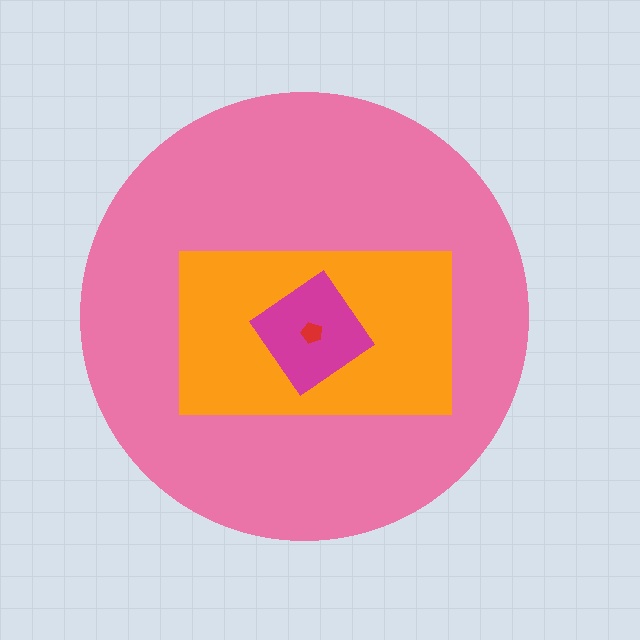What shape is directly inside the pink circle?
The orange rectangle.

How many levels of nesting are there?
4.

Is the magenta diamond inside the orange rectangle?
Yes.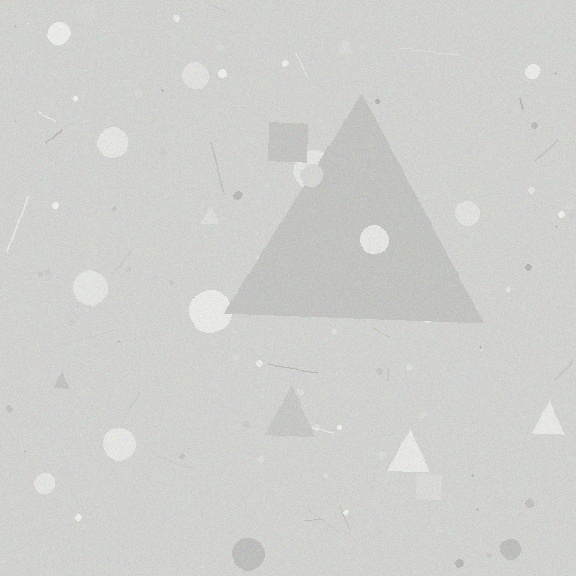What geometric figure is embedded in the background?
A triangle is embedded in the background.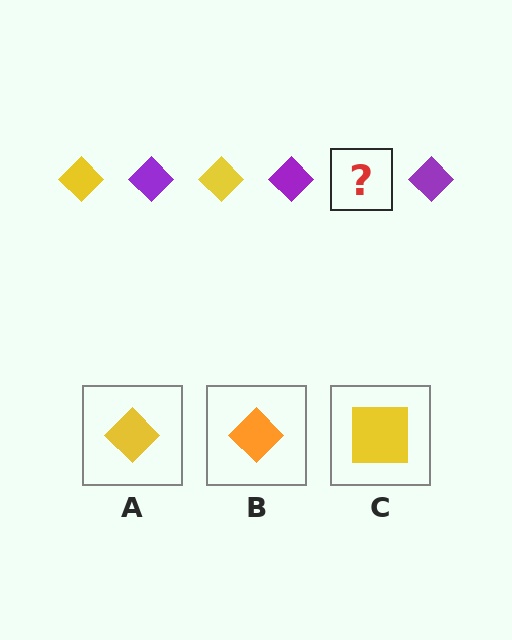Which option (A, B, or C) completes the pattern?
A.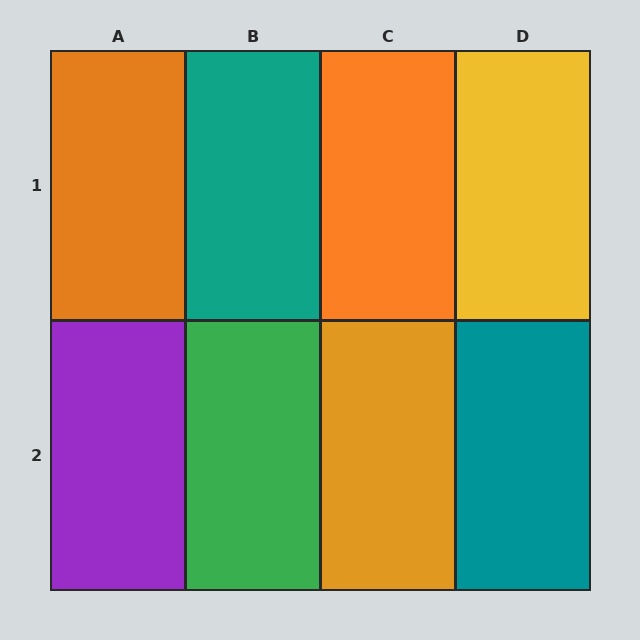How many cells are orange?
3 cells are orange.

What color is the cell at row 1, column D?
Yellow.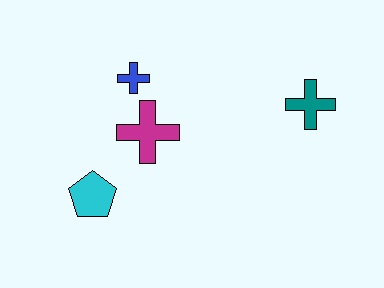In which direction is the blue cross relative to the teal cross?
The blue cross is to the left of the teal cross.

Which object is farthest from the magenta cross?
The teal cross is farthest from the magenta cross.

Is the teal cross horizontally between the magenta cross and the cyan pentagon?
No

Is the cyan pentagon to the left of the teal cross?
Yes